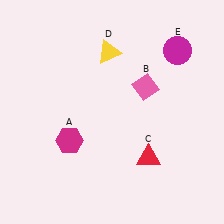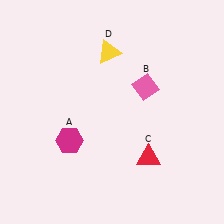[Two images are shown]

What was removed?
The magenta circle (E) was removed in Image 2.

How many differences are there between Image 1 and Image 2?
There is 1 difference between the two images.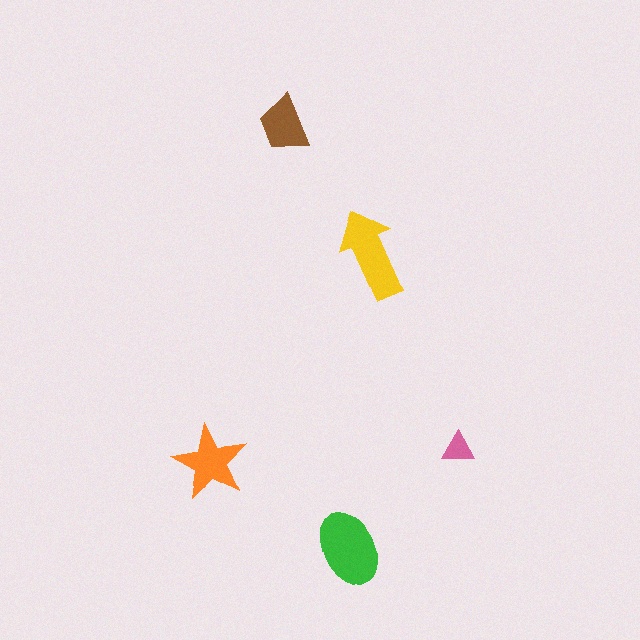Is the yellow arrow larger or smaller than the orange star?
Larger.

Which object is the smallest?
The pink triangle.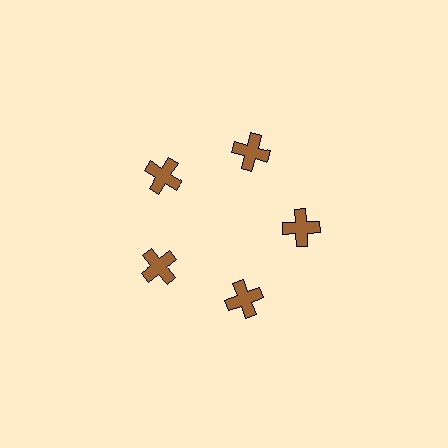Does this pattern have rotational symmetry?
Yes, this pattern has 5-fold rotational symmetry. It looks the same after rotating 72 degrees around the center.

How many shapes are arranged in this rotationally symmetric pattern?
There are 5 shapes, arranged in 5 groups of 1.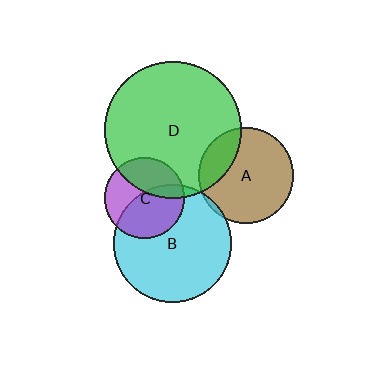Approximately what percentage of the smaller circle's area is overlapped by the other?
Approximately 20%.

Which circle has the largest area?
Circle D (green).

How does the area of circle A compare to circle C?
Approximately 1.4 times.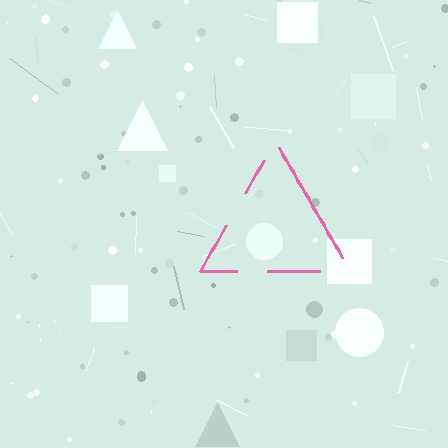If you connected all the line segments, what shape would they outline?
They would outline a triangle.